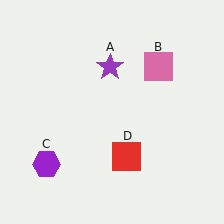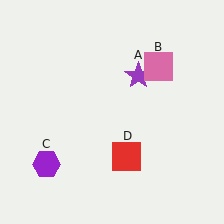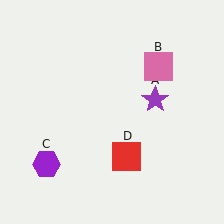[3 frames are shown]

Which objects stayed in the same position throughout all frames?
Pink square (object B) and purple hexagon (object C) and red square (object D) remained stationary.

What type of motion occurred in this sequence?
The purple star (object A) rotated clockwise around the center of the scene.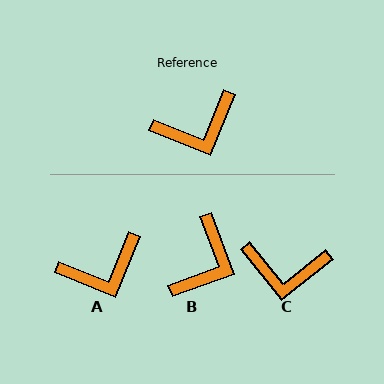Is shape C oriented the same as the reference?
No, it is off by about 29 degrees.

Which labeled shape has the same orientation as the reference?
A.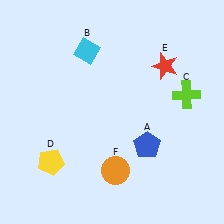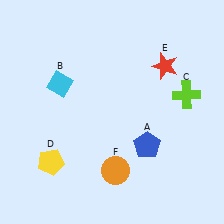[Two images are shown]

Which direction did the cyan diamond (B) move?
The cyan diamond (B) moved down.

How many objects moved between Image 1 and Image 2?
1 object moved between the two images.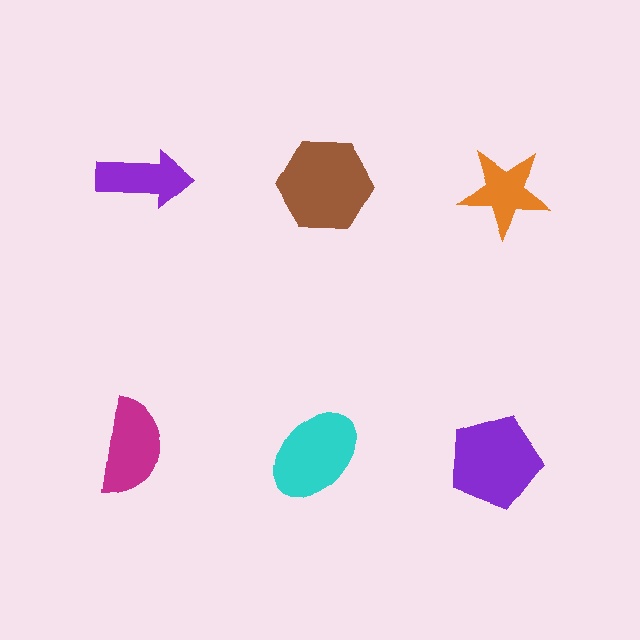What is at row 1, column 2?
A brown hexagon.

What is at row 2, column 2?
A cyan ellipse.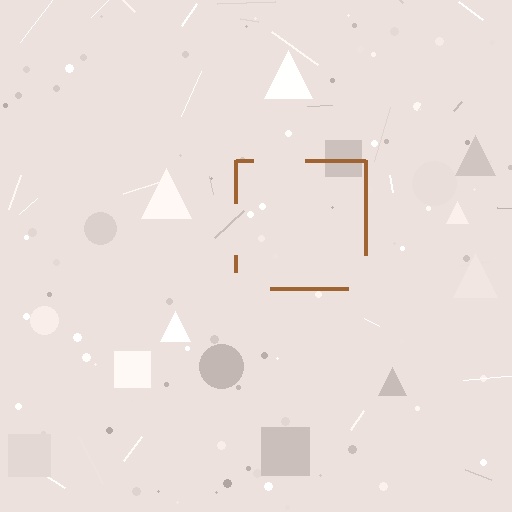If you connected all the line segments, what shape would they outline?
They would outline a square.